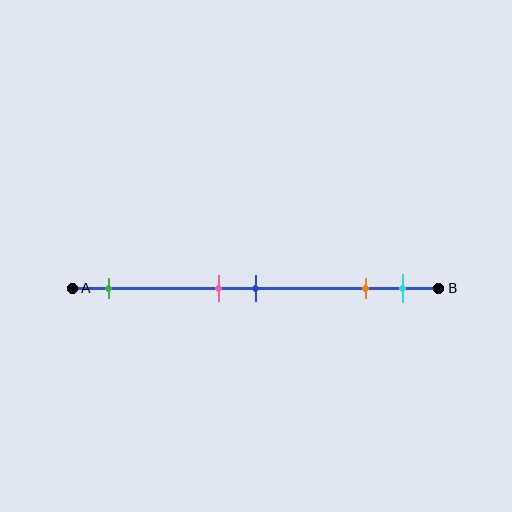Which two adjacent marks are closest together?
The pink and blue marks are the closest adjacent pair.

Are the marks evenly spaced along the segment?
No, the marks are not evenly spaced.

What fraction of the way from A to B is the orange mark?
The orange mark is approximately 80% (0.8) of the way from A to B.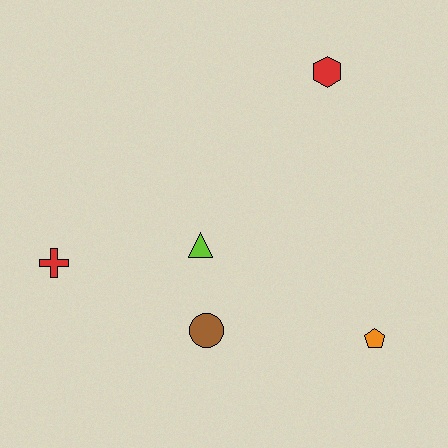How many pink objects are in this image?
There are no pink objects.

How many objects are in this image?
There are 5 objects.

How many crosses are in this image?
There is 1 cross.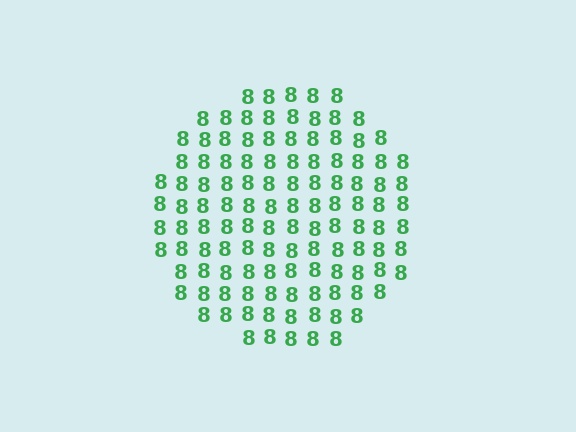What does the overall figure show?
The overall figure shows a circle.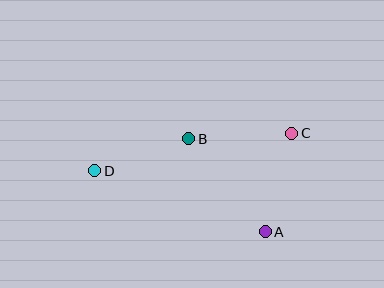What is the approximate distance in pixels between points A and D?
The distance between A and D is approximately 182 pixels.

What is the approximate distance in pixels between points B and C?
The distance between B and C is approximately 103 pixels.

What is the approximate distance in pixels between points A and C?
The distance between A and C is approximately 102 pixels.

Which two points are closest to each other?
Points B and D are closest to each other.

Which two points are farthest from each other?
Points C and D are farthest from each other.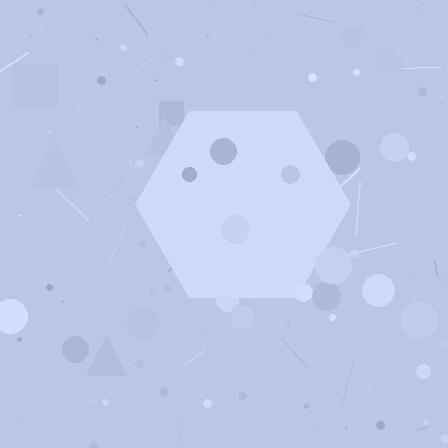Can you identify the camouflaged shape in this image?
The camouflaged shape is a hexagon.